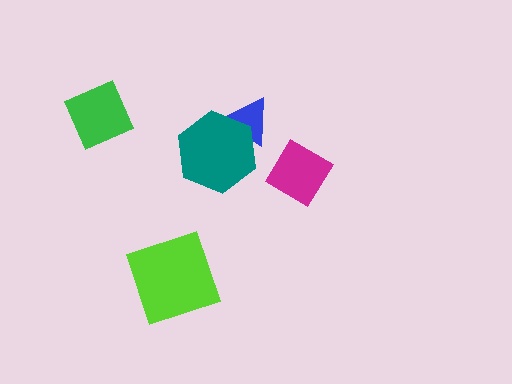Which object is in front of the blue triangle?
The teal hexagon is in front of the blue triangle.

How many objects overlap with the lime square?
0 objects overlap with the lime square.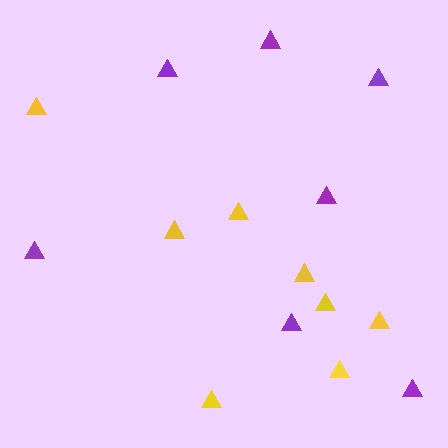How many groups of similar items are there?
There are 2 groups: one group of yellow triangles (8) and one group of purple triangles (7).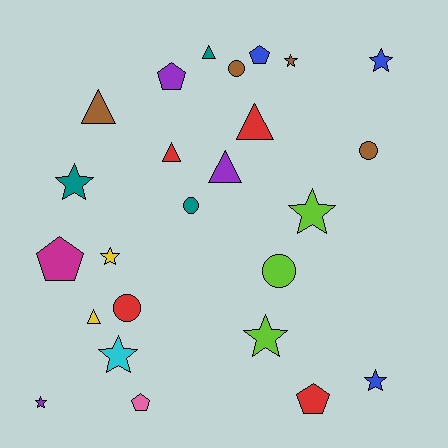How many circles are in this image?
There are 5 circles.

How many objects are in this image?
There are 25 objects.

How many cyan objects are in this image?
There is 1 cyan object.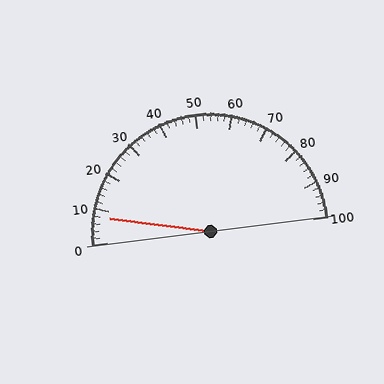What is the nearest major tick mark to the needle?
The nearest major tick mark is 10.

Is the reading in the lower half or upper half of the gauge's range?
The reading is in the lower half of the range (0 to 100).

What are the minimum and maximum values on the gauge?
The gauge ranges from 0 to 100.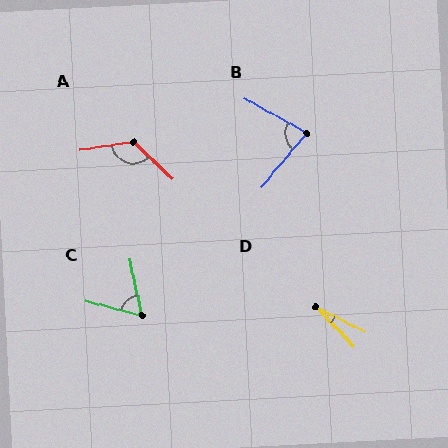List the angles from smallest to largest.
D (18°), C (62°), B (79°), A (128°).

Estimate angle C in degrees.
Approximately 62 degrees.